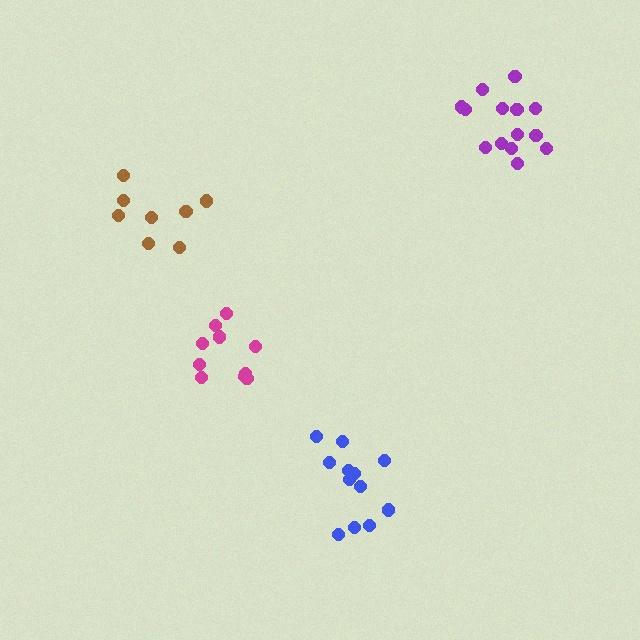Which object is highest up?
The purple cluster is topmost.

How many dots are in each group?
Group 1: 14 dots, Group 2: 10 dots, Group 3: 12 dots, Group 4: 8 dots (44 total).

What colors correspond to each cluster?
The clusters are colored: purple, magenta, blue, brown.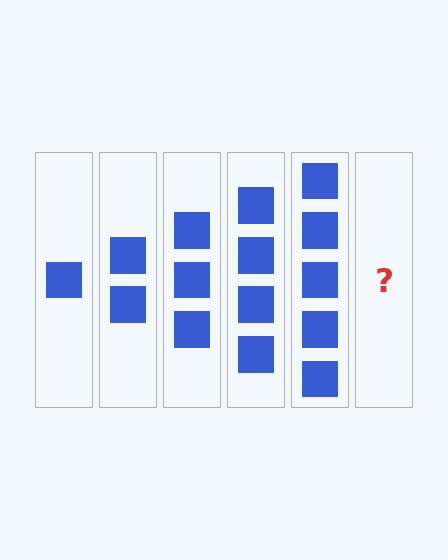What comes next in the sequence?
The next element should be 6 squares.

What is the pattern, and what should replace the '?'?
The pattern is that each step adds one more square. The '?' should be 6 squares.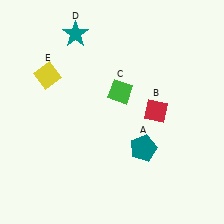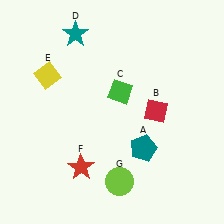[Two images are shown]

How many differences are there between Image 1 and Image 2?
There are 2 differences between the two images.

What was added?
A red star (F), a lime circle (G) were added in Image 2.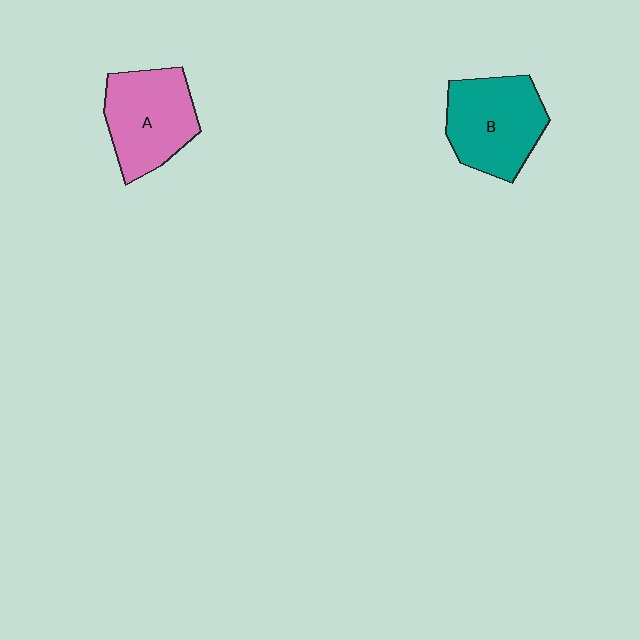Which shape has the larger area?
Shape B (teal).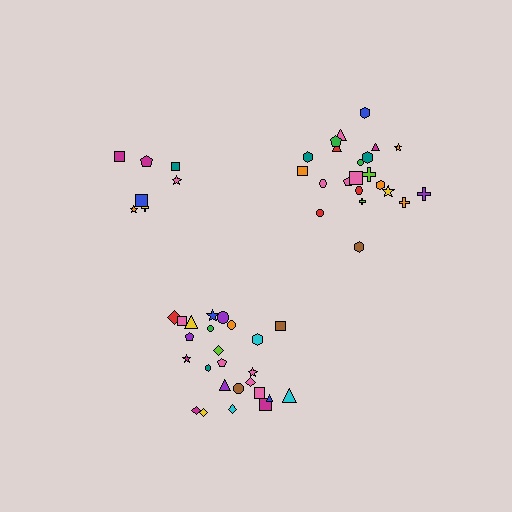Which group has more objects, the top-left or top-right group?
The top-right group.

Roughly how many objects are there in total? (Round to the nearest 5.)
Roughly 55 objects in total.